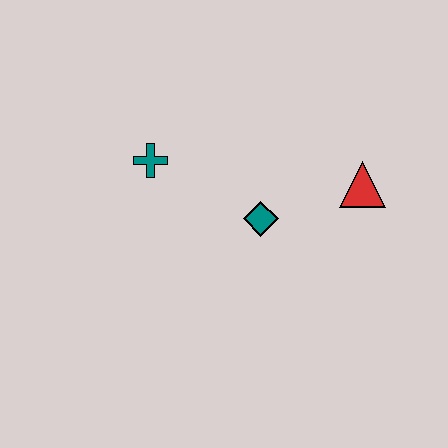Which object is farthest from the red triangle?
The teal cross is farthest from the red triangle.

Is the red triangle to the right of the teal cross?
Yes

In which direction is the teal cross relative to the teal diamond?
The teal cross is to the left of the teal diamond.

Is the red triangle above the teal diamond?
Yes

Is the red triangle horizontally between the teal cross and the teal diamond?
No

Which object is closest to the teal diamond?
The red triangle is closest to the teal diamond.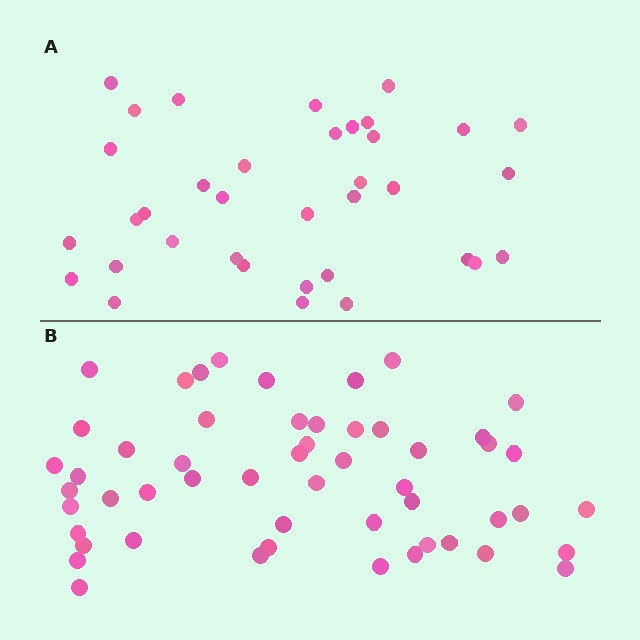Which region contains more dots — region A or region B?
Region B (the bottom region) has more dots.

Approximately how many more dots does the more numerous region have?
Region B has approximately 15 more dots than region A.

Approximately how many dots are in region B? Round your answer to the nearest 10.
About 50 dots. (The exact count is 53, which rounds to 50.)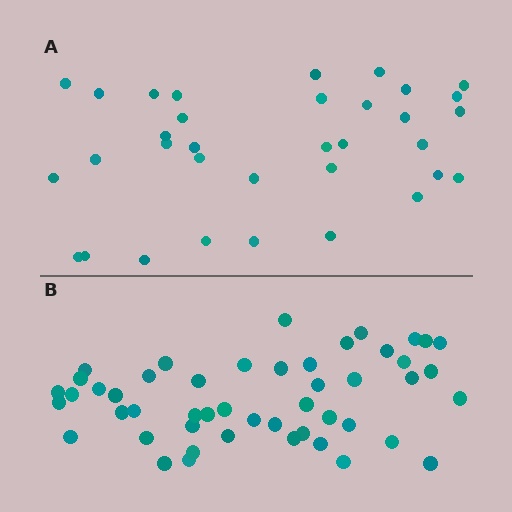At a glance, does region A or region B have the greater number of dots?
Region B (the bottom region) has more dots.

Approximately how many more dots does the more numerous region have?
Region B has approximately 15 more dots than region A.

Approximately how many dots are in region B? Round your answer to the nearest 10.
About 50 dots. (The exact count is 49, which rounds to 50.)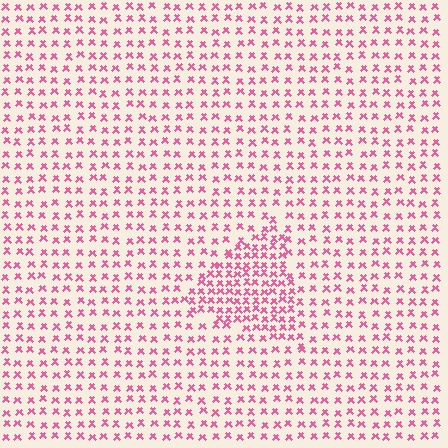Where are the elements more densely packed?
The elements are more densely packed inside the triangle boundary.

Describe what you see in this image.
The image contains small pink elements arranged at two different densities. A triangle-shaped region is visible where the elements are more densely packed than the surrounding area.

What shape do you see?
I see a triangle.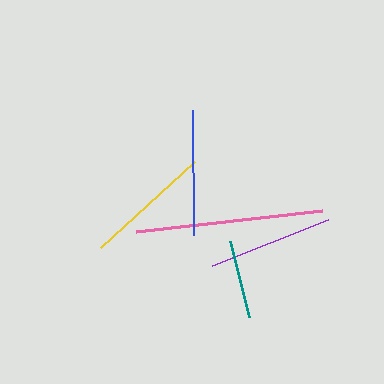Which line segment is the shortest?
The teal line is the shortest at approximately 79 pixels.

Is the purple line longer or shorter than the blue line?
The blue line is longer than the purple line.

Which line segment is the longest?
The pink line is the longest at approximately 187 pixels.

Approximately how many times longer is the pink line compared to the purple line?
The pink line is approximately 1.5 times the length of the purple line.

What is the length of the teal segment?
The teal segment is approximately 79 pixels long.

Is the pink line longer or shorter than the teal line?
The pink line is longer than the teal line.